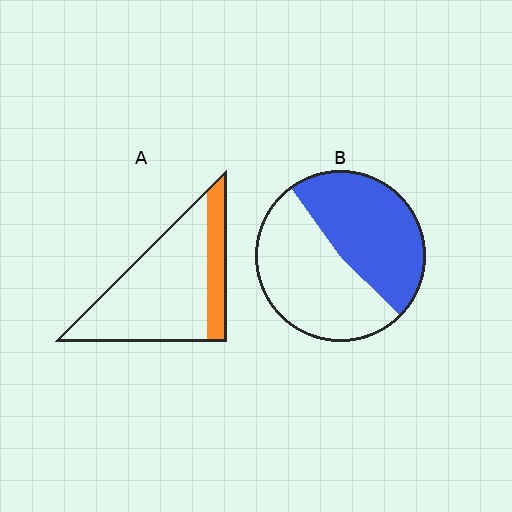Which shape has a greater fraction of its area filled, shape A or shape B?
Shape B.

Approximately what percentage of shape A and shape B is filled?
A is approximately 20% and B is approximately 50%.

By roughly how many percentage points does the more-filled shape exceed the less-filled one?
By roughly 25 percentage points (B over A).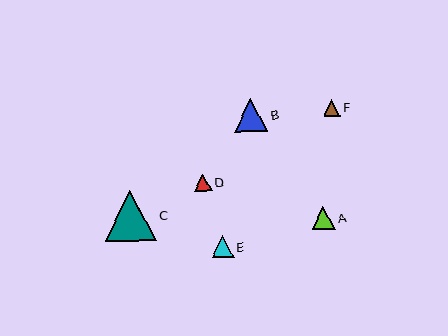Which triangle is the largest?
Triangle C is the largest with a size of approximately 51 pixels.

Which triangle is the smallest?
Triangle F is the smallest with a size of approximately 17 pixels.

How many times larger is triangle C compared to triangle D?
Triangle C is approximately 3.0 times the size of triangle D.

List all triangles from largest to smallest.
From largest to smallest: C, B, A, E, D, F.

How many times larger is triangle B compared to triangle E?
Triangle B is approximately 1.5 times the size of triangle E.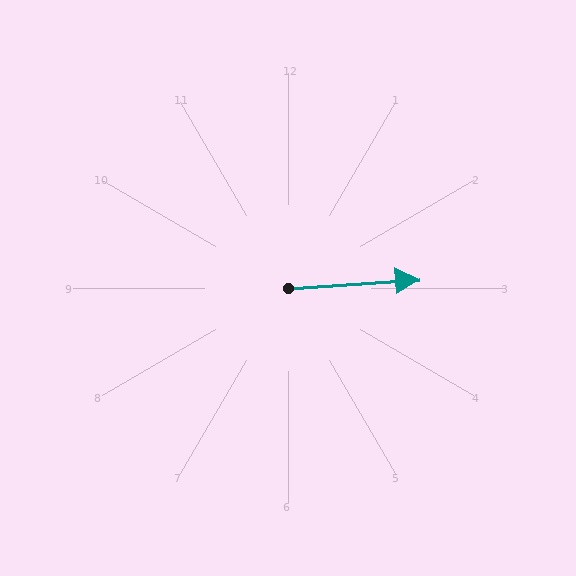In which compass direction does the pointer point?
East.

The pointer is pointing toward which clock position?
Roughly 3 o'clock.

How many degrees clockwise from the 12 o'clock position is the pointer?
Approximately 86 degrees.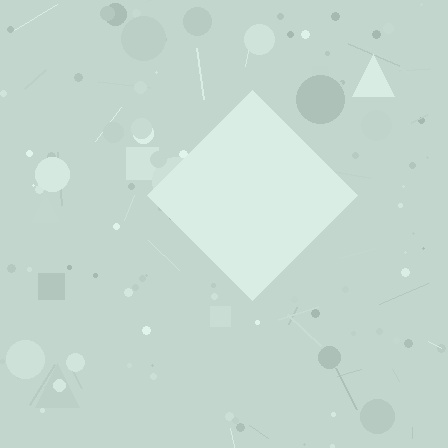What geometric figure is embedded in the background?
A diamond is embedded in the background.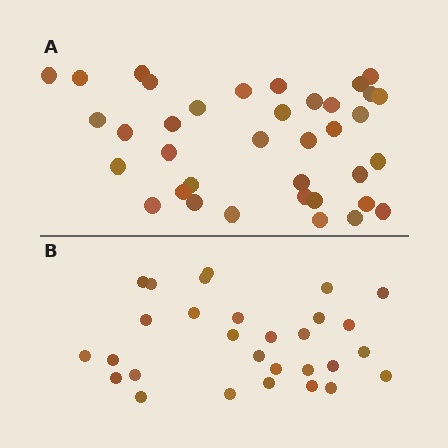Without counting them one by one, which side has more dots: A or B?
Region A (the top region) has more dots.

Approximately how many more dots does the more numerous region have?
Region A has roughly 8 or so more dots than region B.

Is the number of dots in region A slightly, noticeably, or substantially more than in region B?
Region A has noticeably more, but not dramatically so. The ratio is roughly 1.3 to 1.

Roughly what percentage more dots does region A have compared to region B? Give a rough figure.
About 30% more.